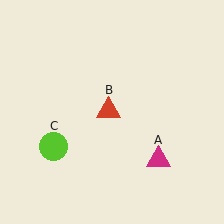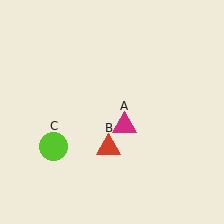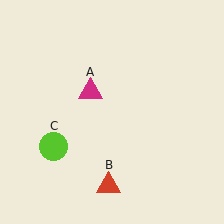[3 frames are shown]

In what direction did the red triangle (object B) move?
The red triangle (object B) moved down.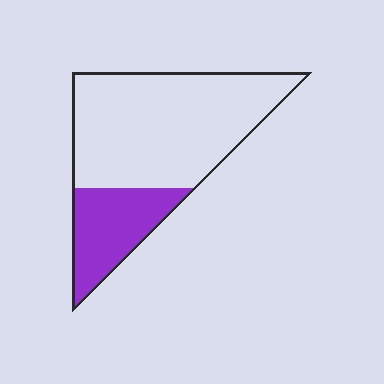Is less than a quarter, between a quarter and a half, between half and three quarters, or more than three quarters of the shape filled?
Between a quarter and a half.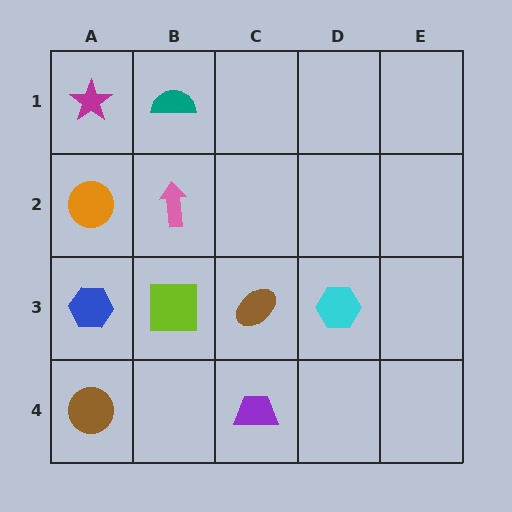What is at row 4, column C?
A purple trapezoid.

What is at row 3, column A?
A blue hexagon.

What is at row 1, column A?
A magenta star.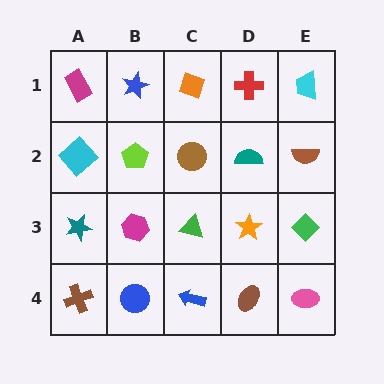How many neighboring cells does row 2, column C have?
4.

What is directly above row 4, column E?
A green diamond.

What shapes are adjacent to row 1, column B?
A lime pentagon (row 2, column B), a magenta rectangle (row 1, column A), an orange diamond (row 1, column C).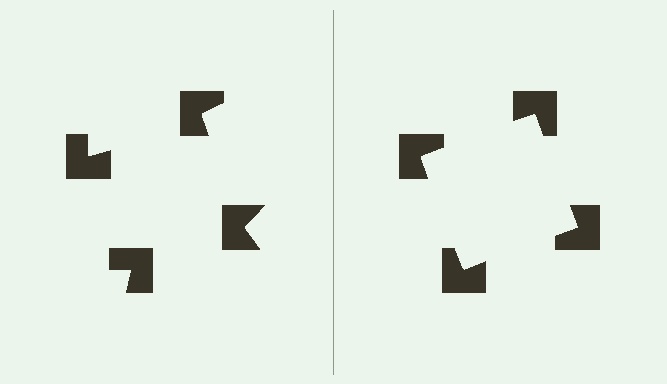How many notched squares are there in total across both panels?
8 — 4 on each side.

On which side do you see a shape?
An illusory square appears on the right side. On the left side the wedge cuts are rotated, so no coherent shape forms.